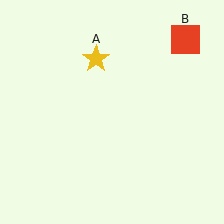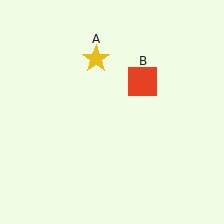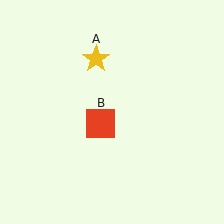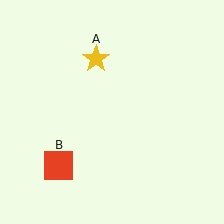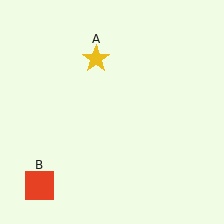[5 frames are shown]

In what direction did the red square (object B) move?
The red square (object B) moved down and to the left.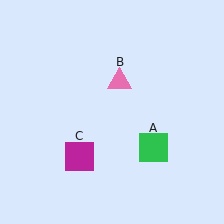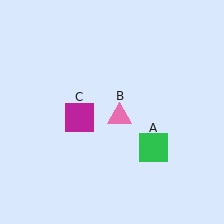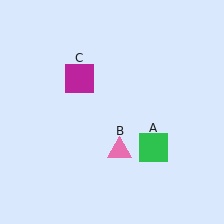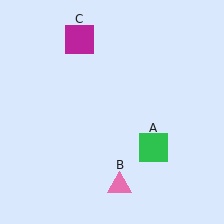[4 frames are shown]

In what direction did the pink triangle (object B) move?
The pink triangle (object B) moved down.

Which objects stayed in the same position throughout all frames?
Green square (object A) remained stationary.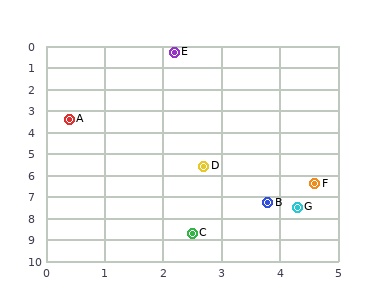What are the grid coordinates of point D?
Point D is at approximately (2.7, 5.6).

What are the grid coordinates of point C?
Point C is at approximately (2.5, 8.7).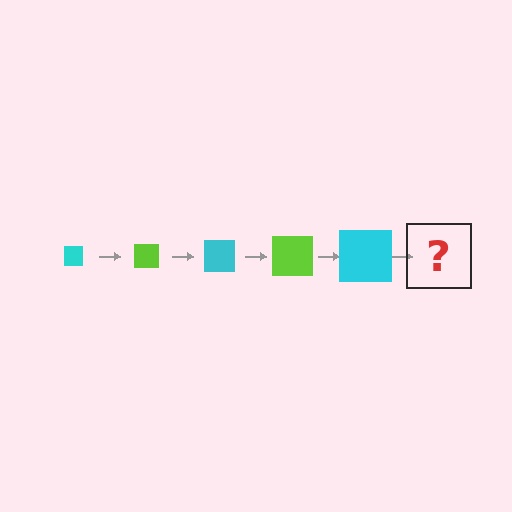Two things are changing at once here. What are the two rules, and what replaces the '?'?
The two rules are that the square grows larger each step and the color cycles through cyan and lime. The '?' should be a lime square, larger than the previous one.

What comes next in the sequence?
The next element should be a lime square, larger than the previous one.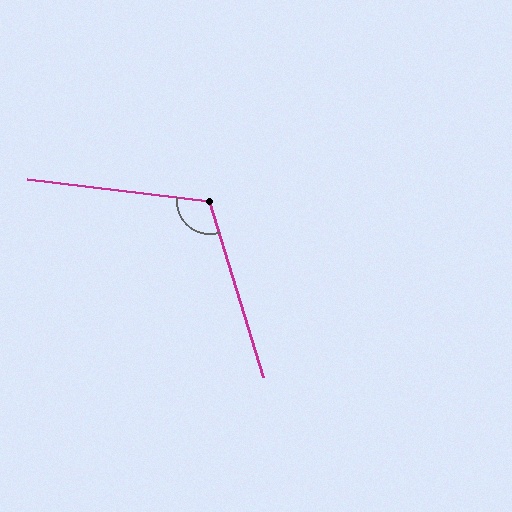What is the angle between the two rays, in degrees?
Approximately 114 degrees.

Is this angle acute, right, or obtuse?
It is obtuse.